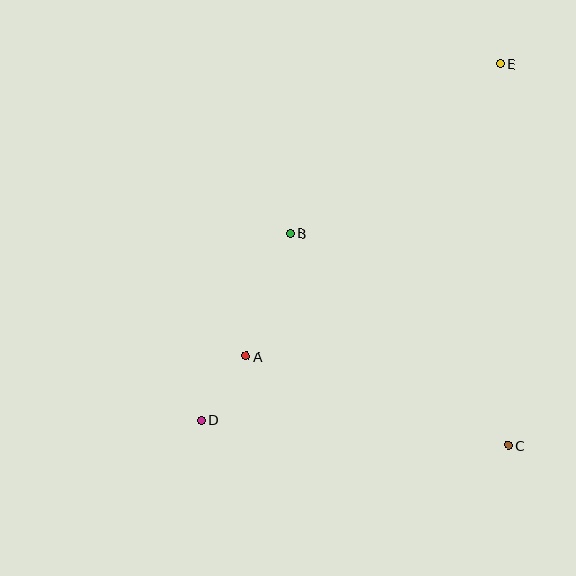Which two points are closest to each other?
Points A and D are closest to each other.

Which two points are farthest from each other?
Points D and E are farthest from each other.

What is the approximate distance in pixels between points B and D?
The distance between B and D is approximately 207 pixels.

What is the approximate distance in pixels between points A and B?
The distance between A and B is approximately 131 pixels.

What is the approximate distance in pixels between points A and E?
The distance between A and E is approximately 387 pixels.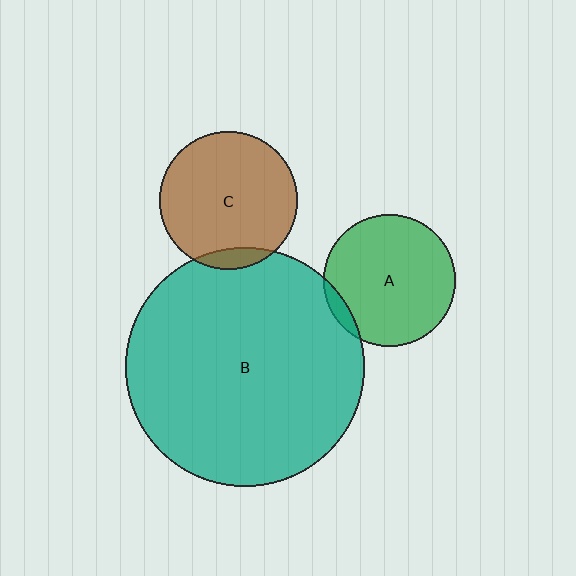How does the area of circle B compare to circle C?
Approximately 3.0 times.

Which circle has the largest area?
Circle B (teal).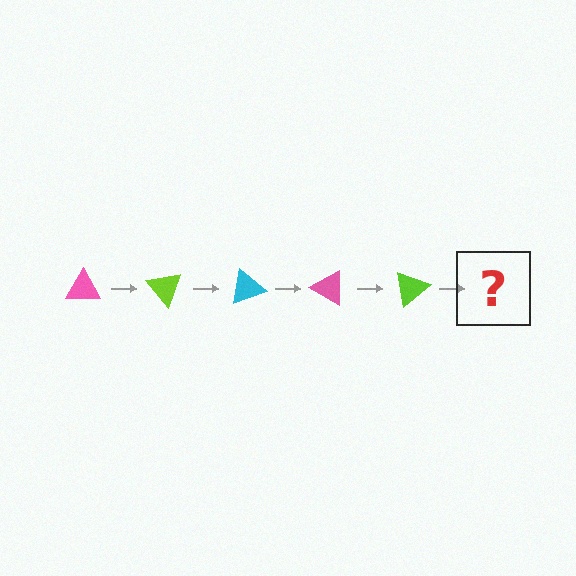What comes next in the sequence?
The next element should be a cyan triangle, rotated 250 degrees from the start.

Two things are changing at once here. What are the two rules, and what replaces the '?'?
The two rules are that it rotates 50 degrees each step and the color cycles through pink, lime, and cyan. The '?' should be a cyan triangle, rotated 250 degrees from the start.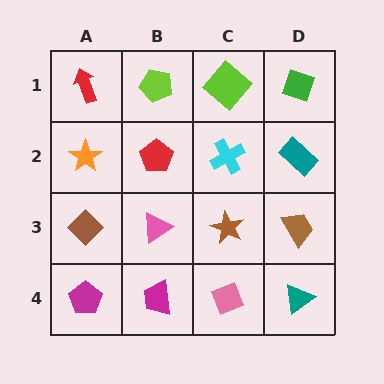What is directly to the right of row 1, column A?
A lime pentagon.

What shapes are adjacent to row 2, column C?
A lime diamond (row 1, column C), a brown star (row 3, column C), a red pentagon (row 2, column B), a teal rectangle (row 2, column D).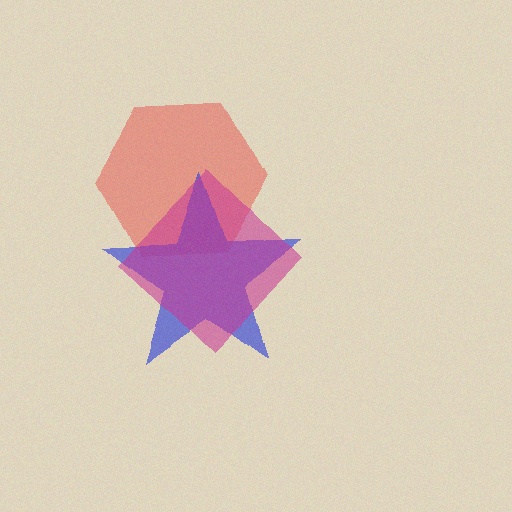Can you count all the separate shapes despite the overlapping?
Yes, there are 3 separate shapes.